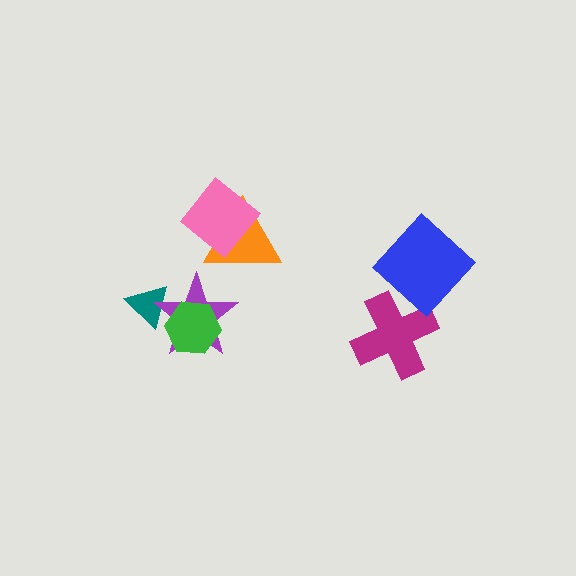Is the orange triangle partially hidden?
Yes, it is partially covered by another shape.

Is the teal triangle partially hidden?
Yes, it is partially covered by another shape.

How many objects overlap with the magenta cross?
0 objects overlap with the magenta cross.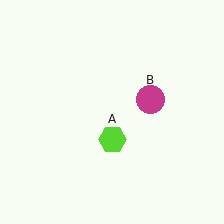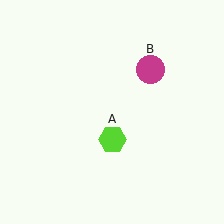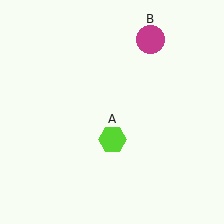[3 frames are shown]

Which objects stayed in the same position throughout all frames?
Lime hexagon (object A) remained stationary.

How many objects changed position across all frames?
1 object changed position: magenta circle (object B).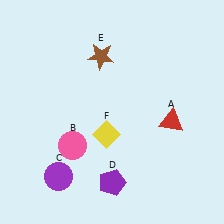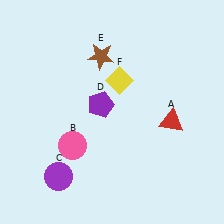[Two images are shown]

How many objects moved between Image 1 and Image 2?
2 objects moved between the two images.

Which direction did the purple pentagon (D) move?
The purple pentagon (D) moved up.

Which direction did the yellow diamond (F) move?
The yellow diamond (F) moved up.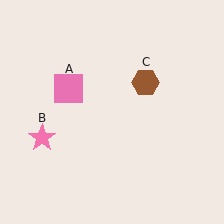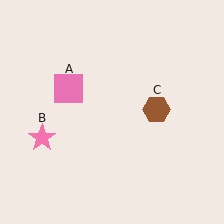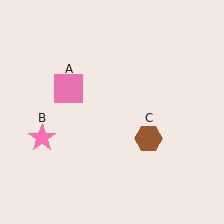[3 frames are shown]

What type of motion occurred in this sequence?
The brown hexagon (object C) rotated clockwise around the center of the scene.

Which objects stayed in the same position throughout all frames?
Pink square (object A) and pink star (object B) remained stationary.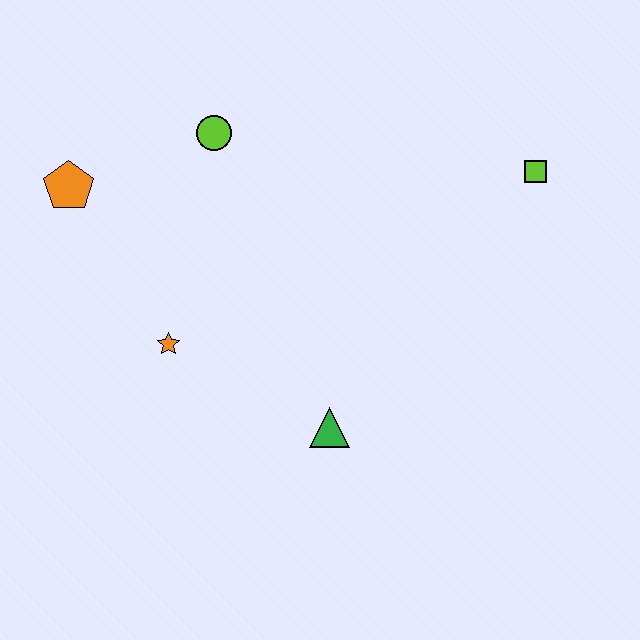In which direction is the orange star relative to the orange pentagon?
The orange star is below the orange pentagon.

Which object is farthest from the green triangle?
The orange pentagon is farthest from the green triangle.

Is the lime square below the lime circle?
Yes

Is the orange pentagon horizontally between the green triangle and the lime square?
No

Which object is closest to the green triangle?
The orange star is closest to the green triangle.